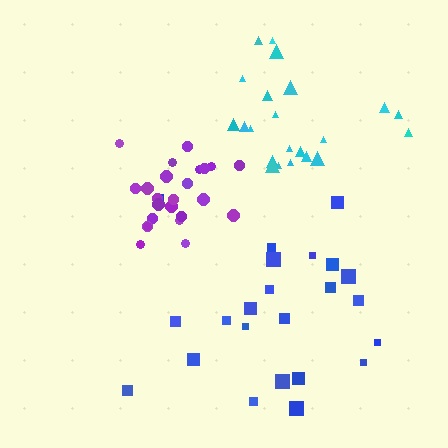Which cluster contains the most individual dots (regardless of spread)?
Purple (24).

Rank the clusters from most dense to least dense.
purple, cyan, blue.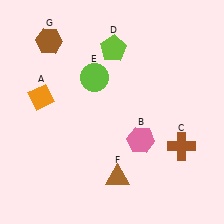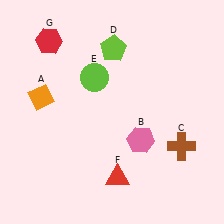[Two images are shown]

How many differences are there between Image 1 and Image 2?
There are 2 differences between the two images.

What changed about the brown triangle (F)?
In Image 1, F is brown. In Image 2, it changed to red.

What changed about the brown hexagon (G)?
In Image 1, G is brown. In Image 2, it changed to red.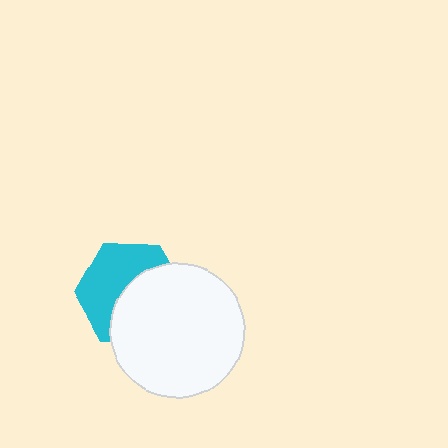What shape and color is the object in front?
The object in front is a white circle.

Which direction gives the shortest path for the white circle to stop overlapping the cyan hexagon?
Moving toward the lower-right gives the shortest separation.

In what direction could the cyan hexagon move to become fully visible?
The cyan hexagon could move toward the upper-left. That would shift it out from behind the white circle entirely.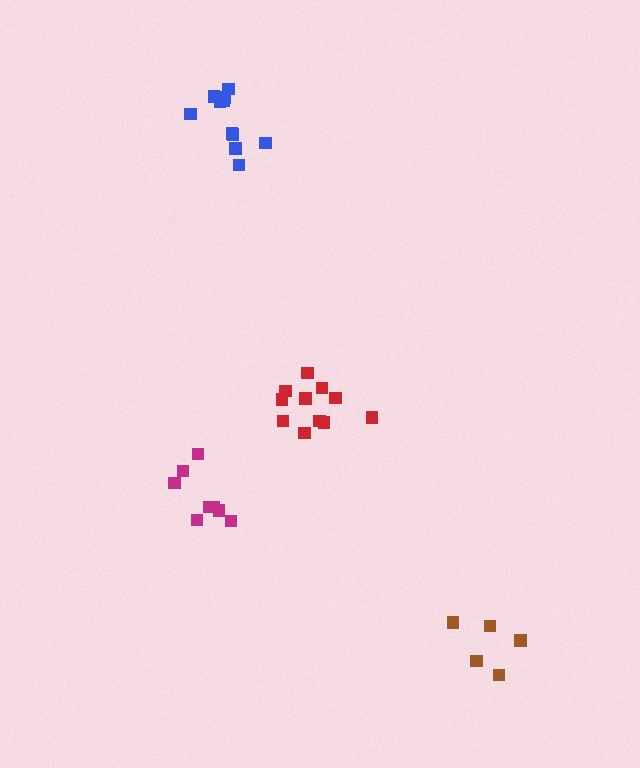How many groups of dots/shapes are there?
There are 4 groups.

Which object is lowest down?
The brown cluster is bottommost.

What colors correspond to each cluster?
The clusters are colored: blue, red, brown, magenta.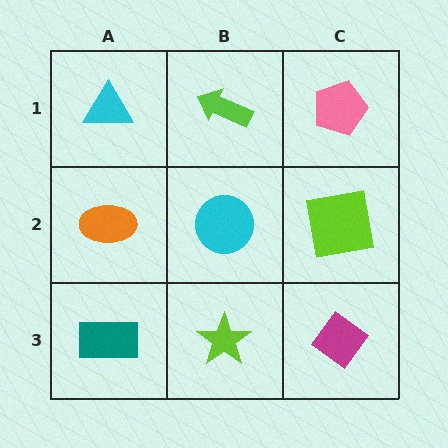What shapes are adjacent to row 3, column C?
A lime square (row 2, column C), a lime star (row 3, column B).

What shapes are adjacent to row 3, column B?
A cyan circle (row 2, column B), a teal rectangle (row 3, column A), a magenta diamond (row 3, column C).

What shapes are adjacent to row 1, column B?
A cyan circle (row 2, column B), a cyan triangle (row 1, column A), a pink pentagon (row 1, column C).